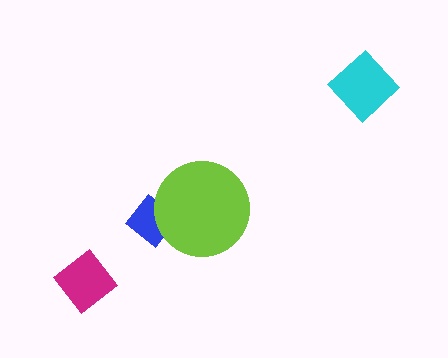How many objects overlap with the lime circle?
1 object overlaps with the lime circle.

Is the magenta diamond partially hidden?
No, no other shape covers it.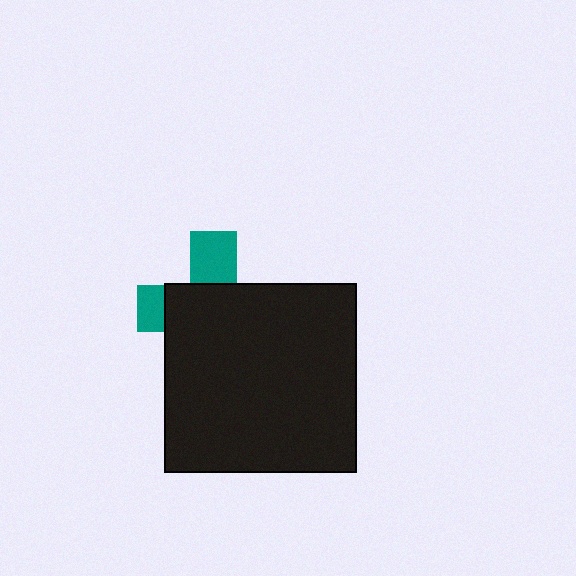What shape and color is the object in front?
The object in front is a black rectangle.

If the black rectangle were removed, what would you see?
You would see the complete teal cross.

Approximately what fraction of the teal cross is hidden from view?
Roughly 70% of the teal cross is hidden behind the black rectangle.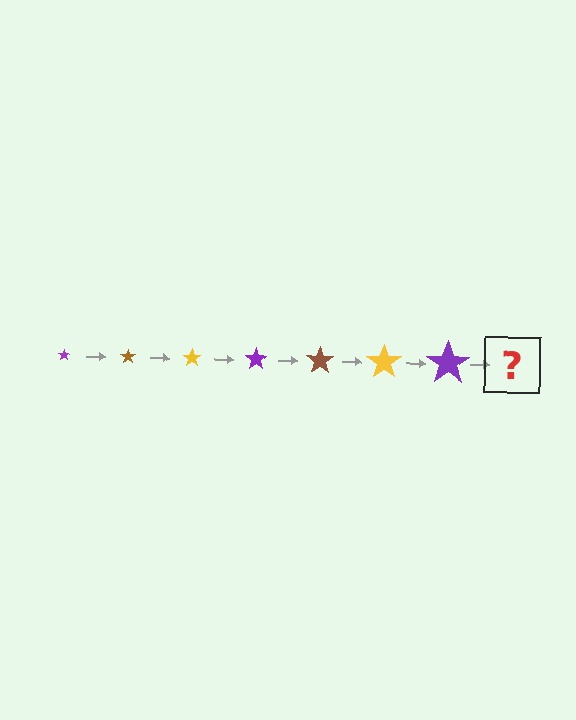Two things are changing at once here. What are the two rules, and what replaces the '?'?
The two rules are that the star grows larger each step and the color cycles through purple, brown, and yellow. The '?' should be a brown star, larger than the previous one.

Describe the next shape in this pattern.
It should be a brown star, larger than the previous one.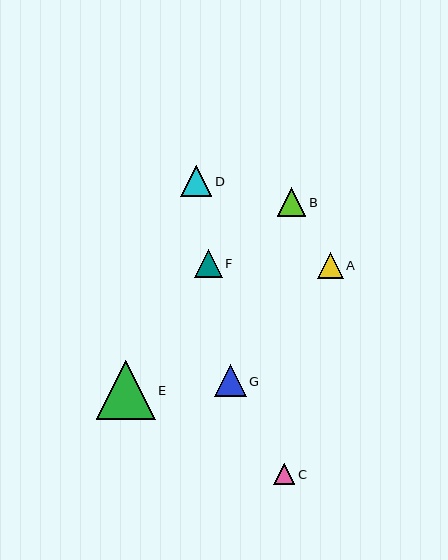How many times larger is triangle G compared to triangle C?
Triangle G is approximately 1.5 times the size of triangle C.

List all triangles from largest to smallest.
From largest to smallest: E, G, D, B, F, A, C.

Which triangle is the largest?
Triangle E is the largest with a size of approximately 59 pixels.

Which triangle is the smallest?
Triangle C is the smallest with a size of approximately 21 pixels.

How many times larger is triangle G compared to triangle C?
Triangle G is approximately 1.5 times the size of triangle C.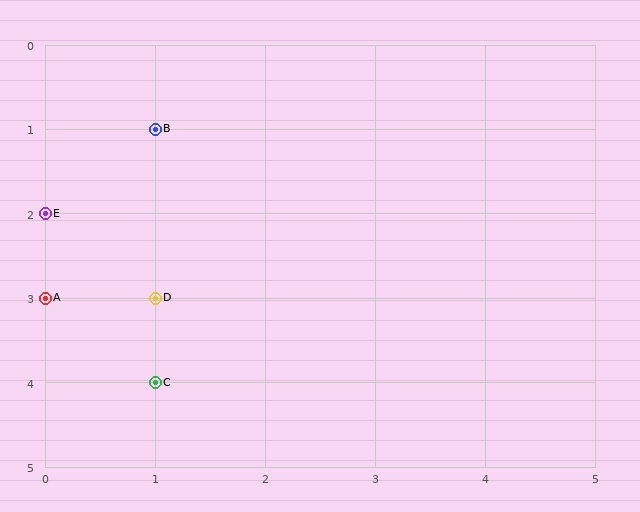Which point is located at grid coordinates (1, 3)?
Point D is at (1, 3).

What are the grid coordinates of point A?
Point A is at grid coordinates (0, 3).